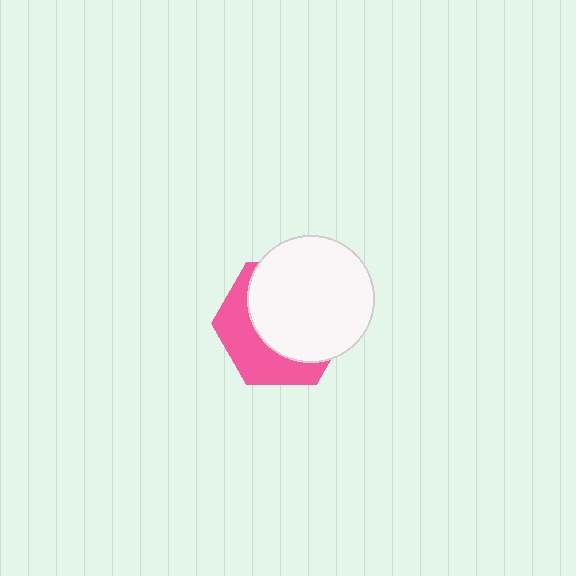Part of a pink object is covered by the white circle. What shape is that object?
It is a hexagon.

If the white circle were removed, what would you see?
You would see the complete pink hexagon.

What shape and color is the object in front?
The object in front is a white circle.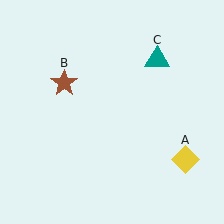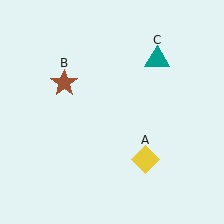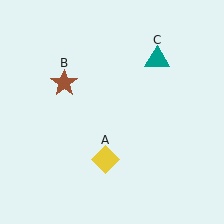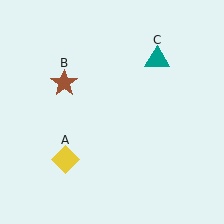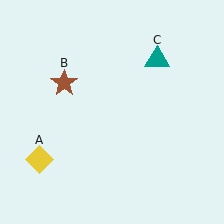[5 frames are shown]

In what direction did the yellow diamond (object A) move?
The yellow diamond (object A) moved left.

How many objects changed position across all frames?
1 object changed position: yellow diamond (object A).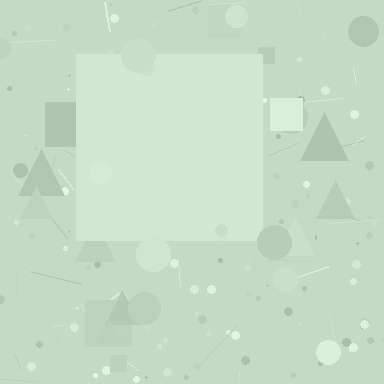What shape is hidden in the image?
A square is hidden in the image.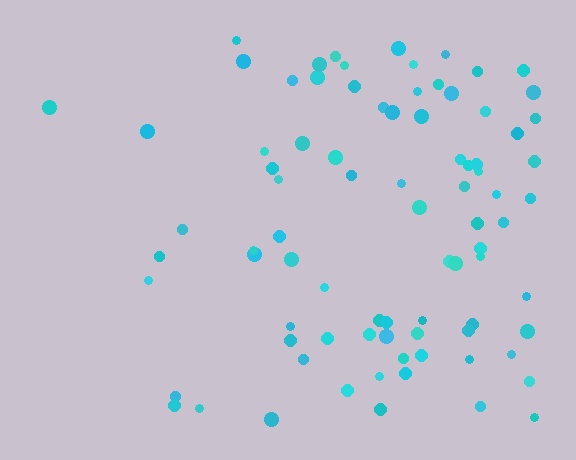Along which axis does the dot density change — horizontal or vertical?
Horizontal.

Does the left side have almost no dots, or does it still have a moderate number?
Still a moderate number, just noticeably fewer than the right.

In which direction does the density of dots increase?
From left to right, with the right side densest.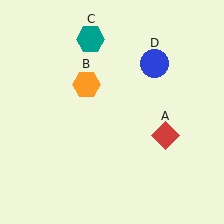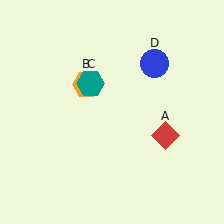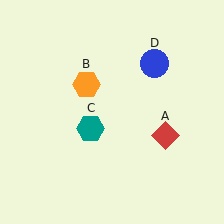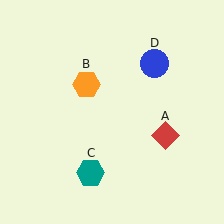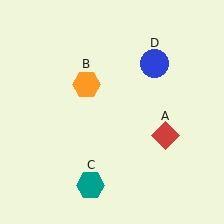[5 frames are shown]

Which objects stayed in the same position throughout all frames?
Red diamond (object A) and orange hexagon (object B) and blue circle (object D) remained stationary.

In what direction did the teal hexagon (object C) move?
The teal hexagon (object C) moved down.